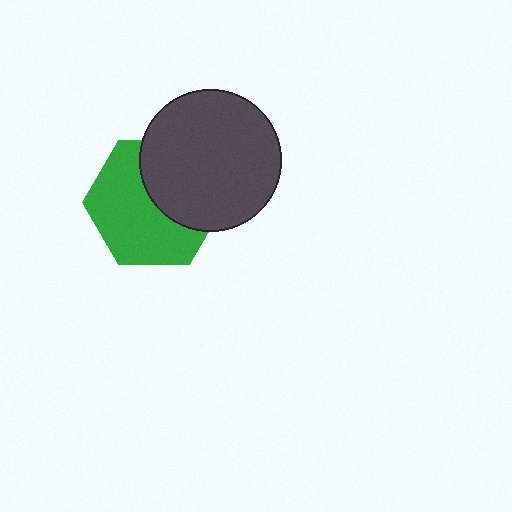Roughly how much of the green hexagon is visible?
About half of it is visible (roughly 59%).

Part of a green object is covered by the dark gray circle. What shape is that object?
It is a hexagon.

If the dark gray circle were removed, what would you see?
You would see the complete green hexagon.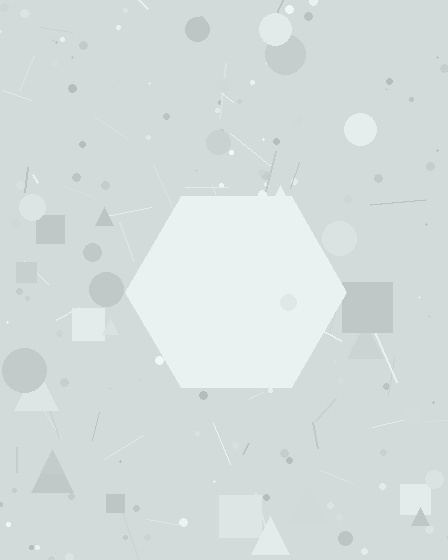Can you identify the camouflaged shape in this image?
The camouflaged shape is a hexagon.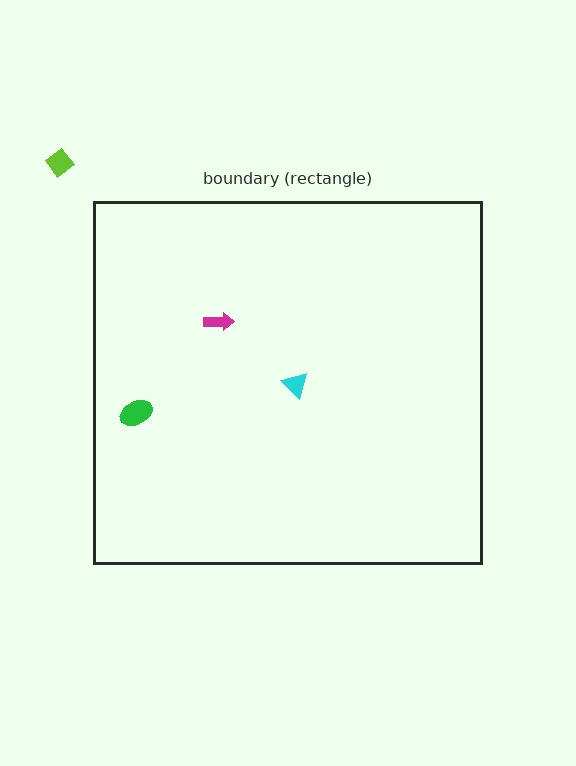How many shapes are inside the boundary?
3 inside, 1 outside.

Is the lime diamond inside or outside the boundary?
Outside.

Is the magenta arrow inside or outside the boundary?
Inside.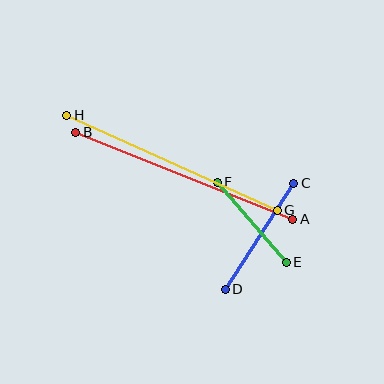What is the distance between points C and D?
The distance is approximately 126 pixels.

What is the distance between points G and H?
The distance is approximately 231 pixels.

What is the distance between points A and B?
The distance is approximately 233 pixels.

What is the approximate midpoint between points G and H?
The midpoint is at approximately (172, 163) pixels.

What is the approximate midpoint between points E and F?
The midpoint is at approximately (252, 222) pixels.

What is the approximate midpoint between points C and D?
The midpoint is at approximately (259, 236) pixels.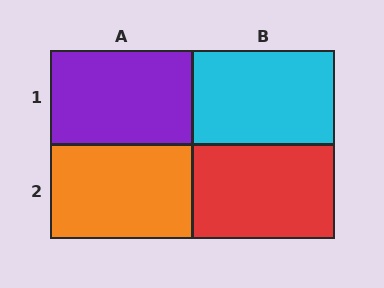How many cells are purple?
1 cell is purple.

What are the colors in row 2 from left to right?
Orange, red.